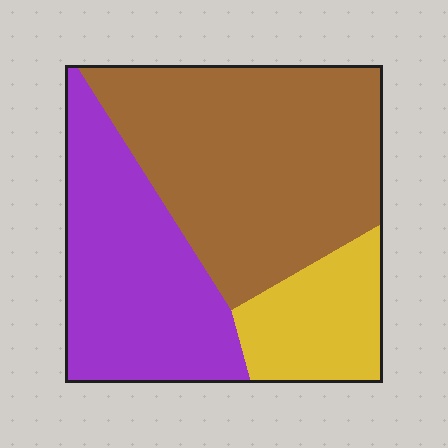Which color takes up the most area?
Brown, at roughly 50%.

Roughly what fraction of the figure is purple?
Purple covers around 35% of the figure.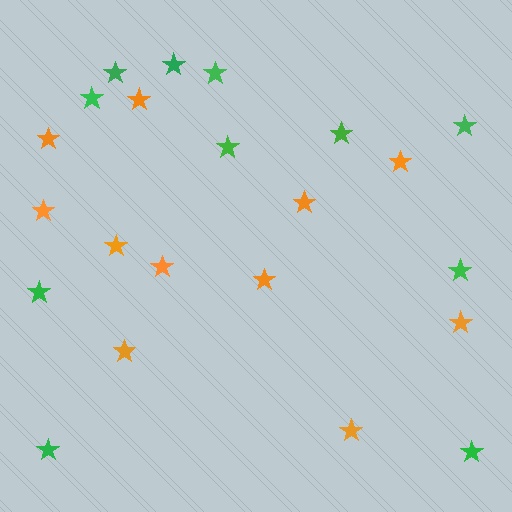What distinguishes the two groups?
There are 2 groups: one group of green stars (11) and one group of orange stars (11).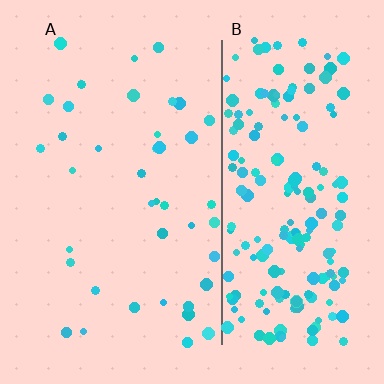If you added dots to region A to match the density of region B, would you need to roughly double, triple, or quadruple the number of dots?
Approximately quadruple.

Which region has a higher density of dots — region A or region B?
B (the right).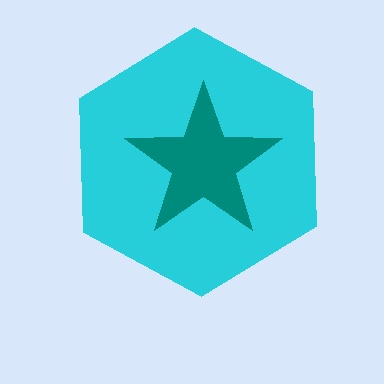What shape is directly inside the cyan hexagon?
The teal star.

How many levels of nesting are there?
2.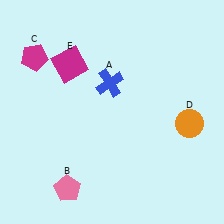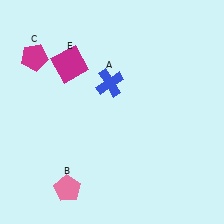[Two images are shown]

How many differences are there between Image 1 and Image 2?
There is 1 difference between the two images.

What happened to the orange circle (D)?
The orange circle (D) was removed in Image 2. It was in the bottom-right area of Image 1.